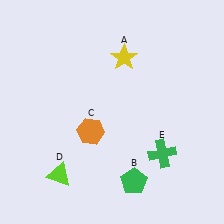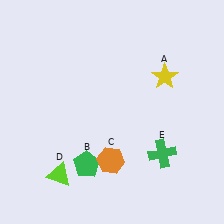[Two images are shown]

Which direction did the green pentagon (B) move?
The green pentagon (B) moved left.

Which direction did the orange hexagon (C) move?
The orange hexagon (C) moved down.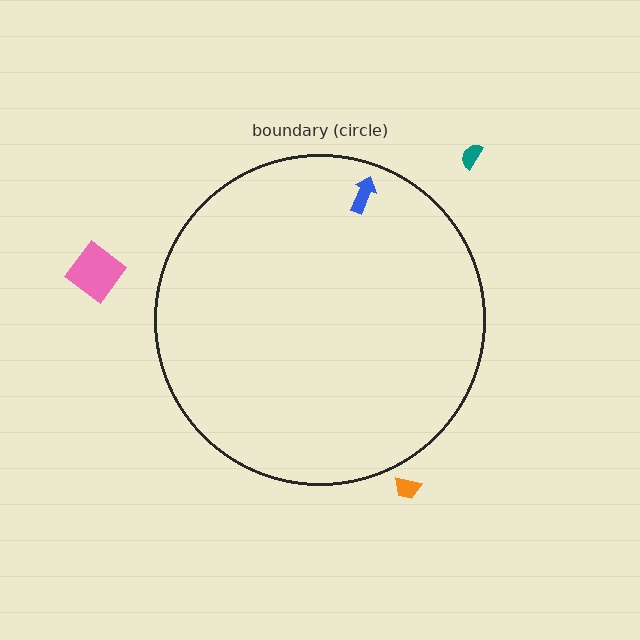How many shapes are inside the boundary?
1 inside, 3 outside.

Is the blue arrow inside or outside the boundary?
Inside.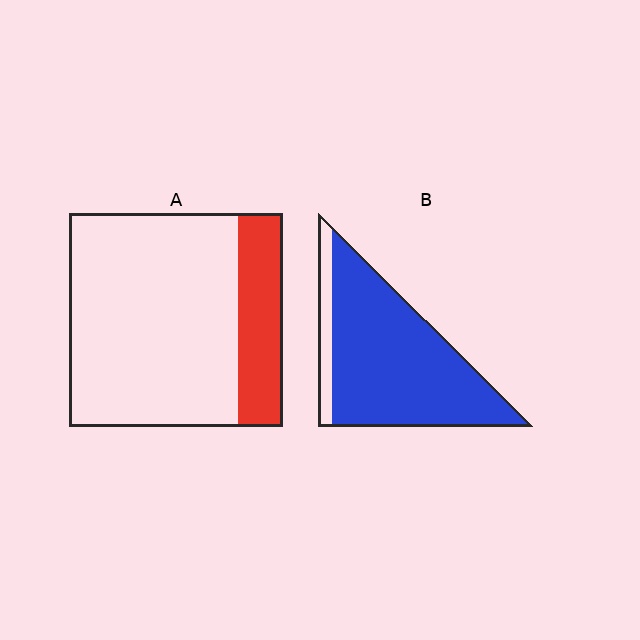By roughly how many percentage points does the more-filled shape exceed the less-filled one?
By roughly 65 percentage points (B over A).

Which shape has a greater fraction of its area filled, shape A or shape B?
Shape B.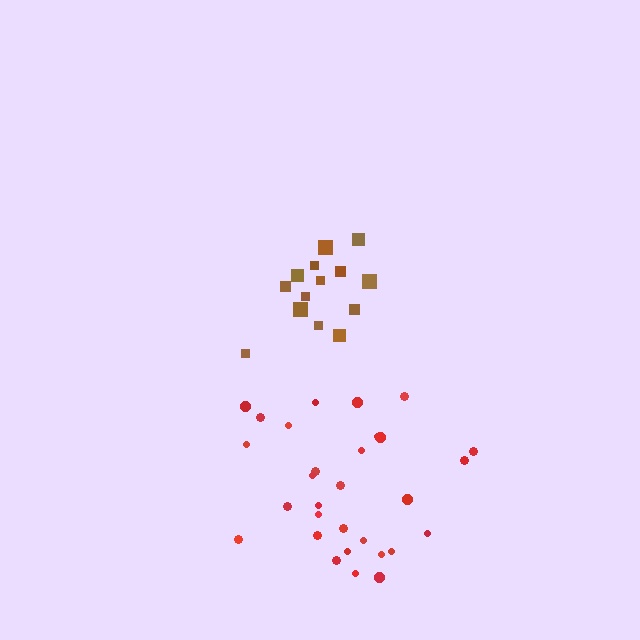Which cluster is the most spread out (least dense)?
Red.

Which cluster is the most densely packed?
Brown.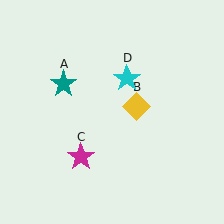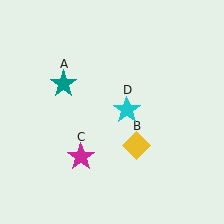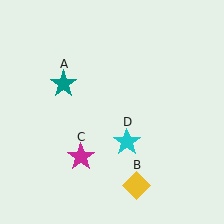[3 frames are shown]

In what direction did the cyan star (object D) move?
The cyan star (object D) moved down.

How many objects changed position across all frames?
2 objects changed position: yellow diamond (object B), cyan star (object D).